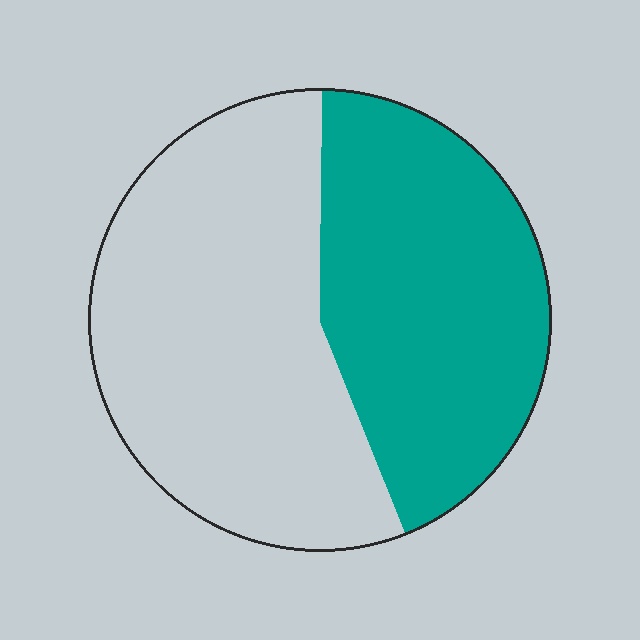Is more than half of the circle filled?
No.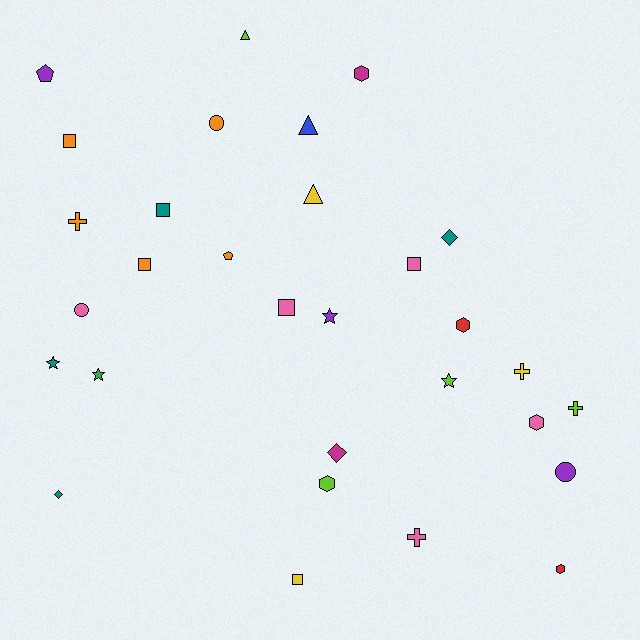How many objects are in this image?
There are 30 objects.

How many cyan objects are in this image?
There are no cyan objects.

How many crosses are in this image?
There are 4 crosses.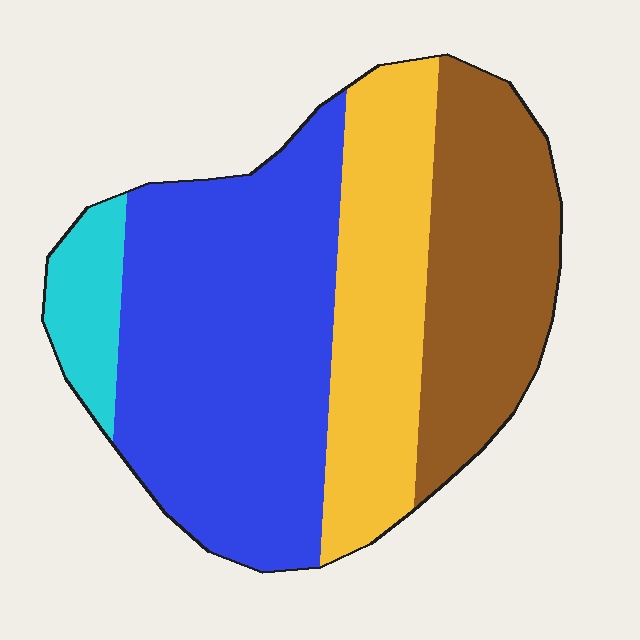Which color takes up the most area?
Blue, at roughly 45%.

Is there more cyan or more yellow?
Yellow.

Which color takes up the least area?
Cyan, at roughly 5%.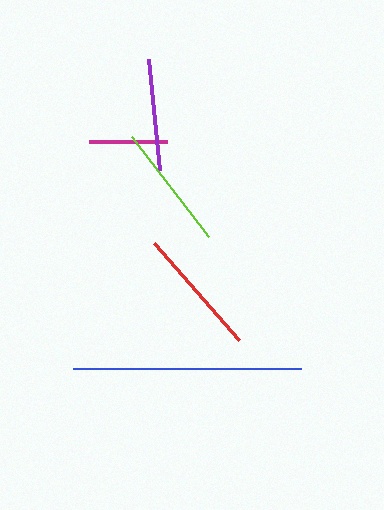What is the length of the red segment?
The red segment is approximately 129 pixels long.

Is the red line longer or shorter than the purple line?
The red line is longer than the purple line.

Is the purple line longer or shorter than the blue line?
The blue line is longer than the purple line.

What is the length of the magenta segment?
The magenta segment is approximately 78 pixels long.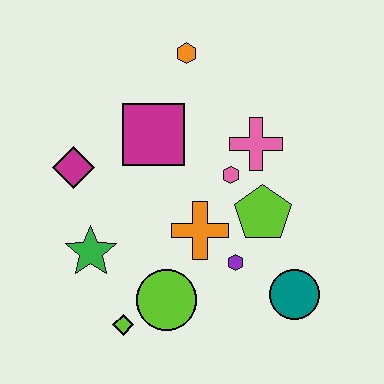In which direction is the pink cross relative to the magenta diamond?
The pink cross is to the right of the magenta diamond.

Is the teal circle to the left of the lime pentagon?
No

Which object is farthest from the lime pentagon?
The magenta diamond is farthest from the lime pentagon.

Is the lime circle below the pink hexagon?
Yes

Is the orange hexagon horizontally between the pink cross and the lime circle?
Yes